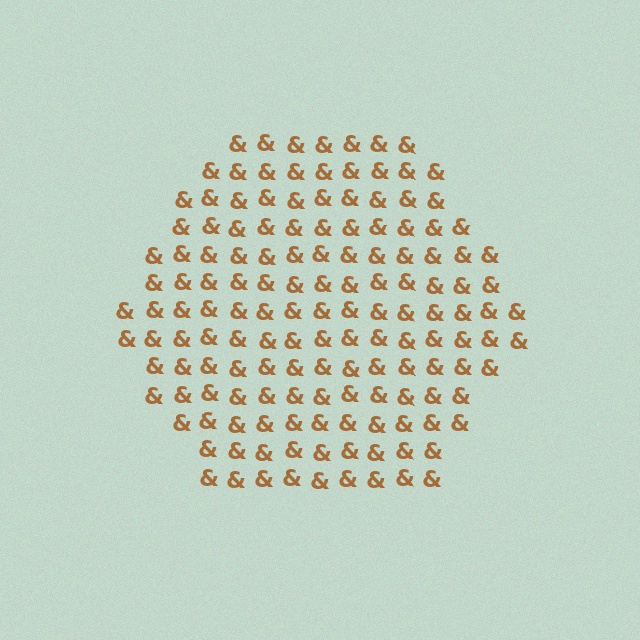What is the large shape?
The large shape is a hexagon.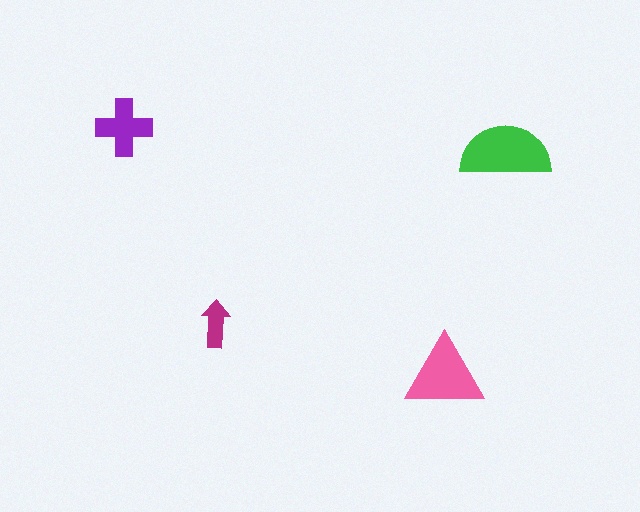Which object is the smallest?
The magenta arrow.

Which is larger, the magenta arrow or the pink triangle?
The pink triangle.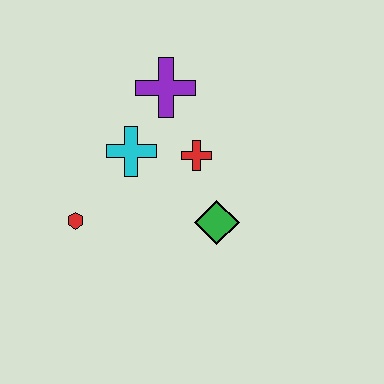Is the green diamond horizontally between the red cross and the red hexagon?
No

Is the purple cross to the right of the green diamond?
No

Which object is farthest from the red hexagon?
The purple cross is farthest from the red hexagon.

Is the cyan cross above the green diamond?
Yes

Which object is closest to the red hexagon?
The cyan cross is closest to the red hexagon.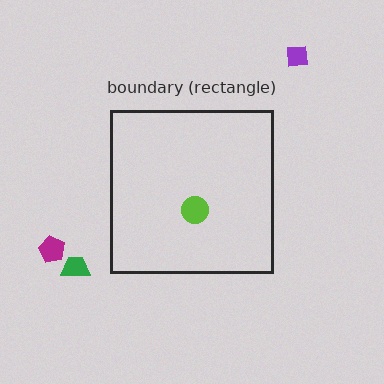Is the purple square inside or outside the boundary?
Outside.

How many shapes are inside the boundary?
1 inside, 3 outside.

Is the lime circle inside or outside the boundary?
Inside.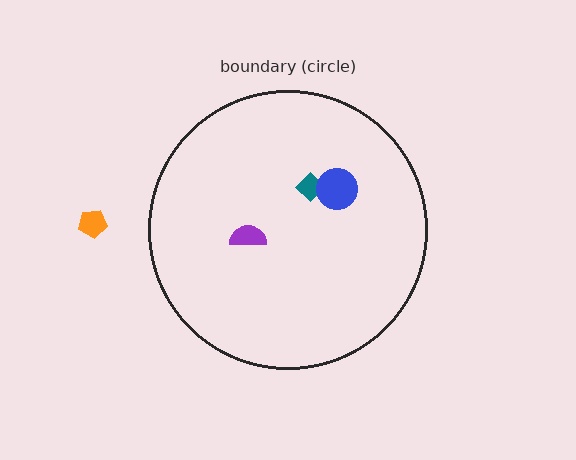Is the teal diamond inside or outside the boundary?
Inside.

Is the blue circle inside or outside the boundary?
Inside.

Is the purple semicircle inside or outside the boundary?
Inside.